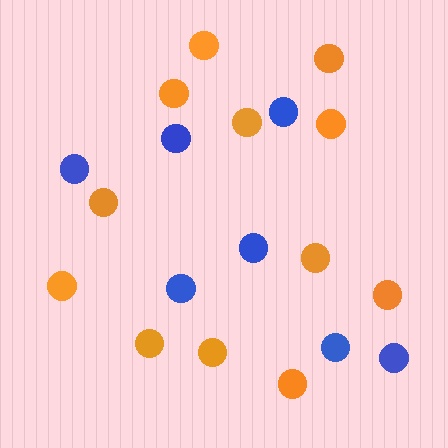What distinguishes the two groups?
There are 2 groups: one group of orange circles (12) and one group of blue circles (7).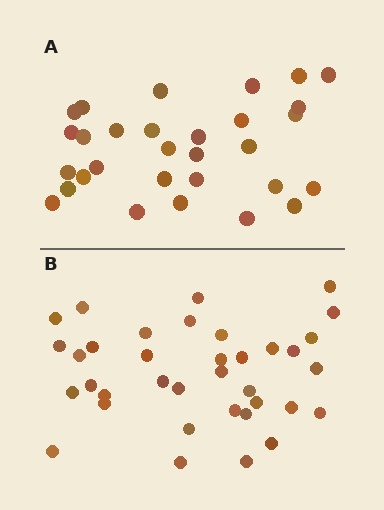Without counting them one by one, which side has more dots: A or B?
Region B (the bottom region) has more dots.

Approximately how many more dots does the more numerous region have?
Region B has about 6 more dots than region A.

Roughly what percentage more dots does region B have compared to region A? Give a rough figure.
About 20% more.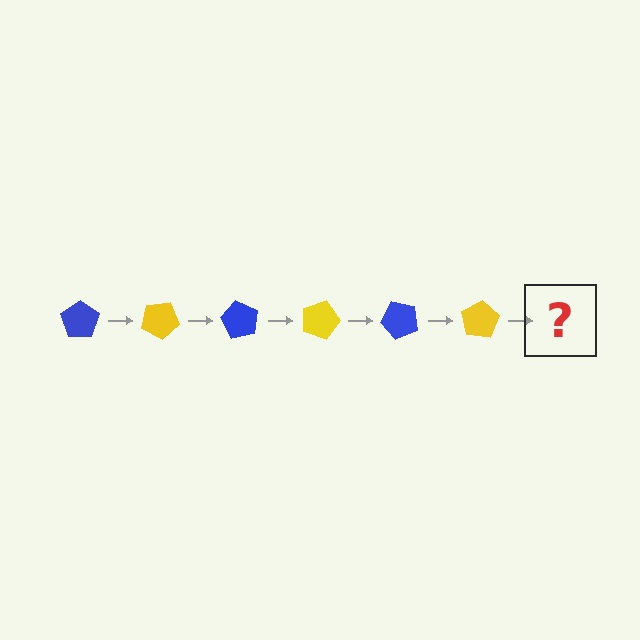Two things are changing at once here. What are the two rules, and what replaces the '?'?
The two rules are that it rotates 30 degrees each step and the color cycles through blue and yellow. The '?' should be a blue pentagon, rotated 180 degrees from the start.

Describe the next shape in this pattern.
It should be a blue pentagon, rotated 180 degrees from the start.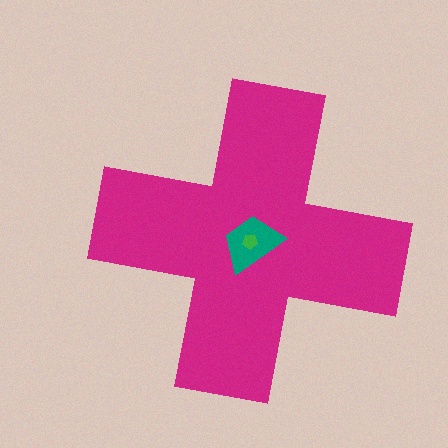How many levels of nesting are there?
3.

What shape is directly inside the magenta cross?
The teal trapezoid.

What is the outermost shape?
The magenta cross.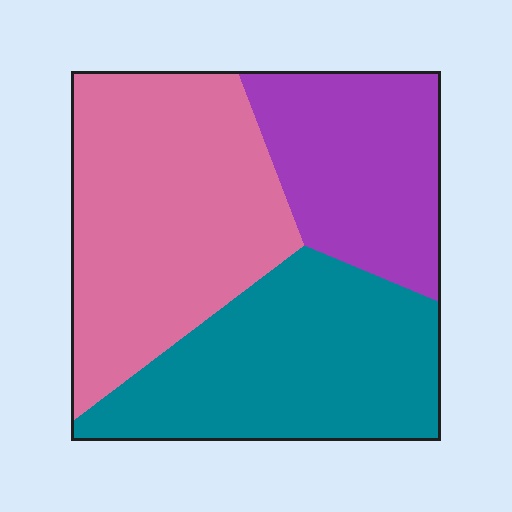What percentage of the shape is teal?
Teal takes up about one third (1/3) of the shape.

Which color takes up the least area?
Purple, at roughly 25%.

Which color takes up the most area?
Pink, at roughly 40%.